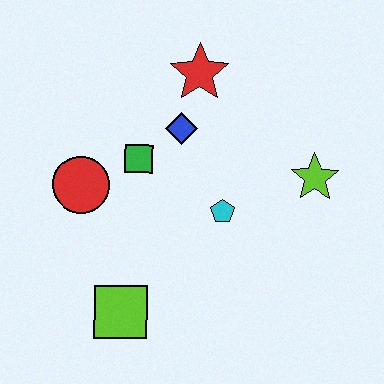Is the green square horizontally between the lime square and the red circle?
No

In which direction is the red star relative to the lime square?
The red star is above the lime square.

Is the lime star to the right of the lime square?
Yes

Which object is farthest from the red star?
The lime square is farthest from the red star.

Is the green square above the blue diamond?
No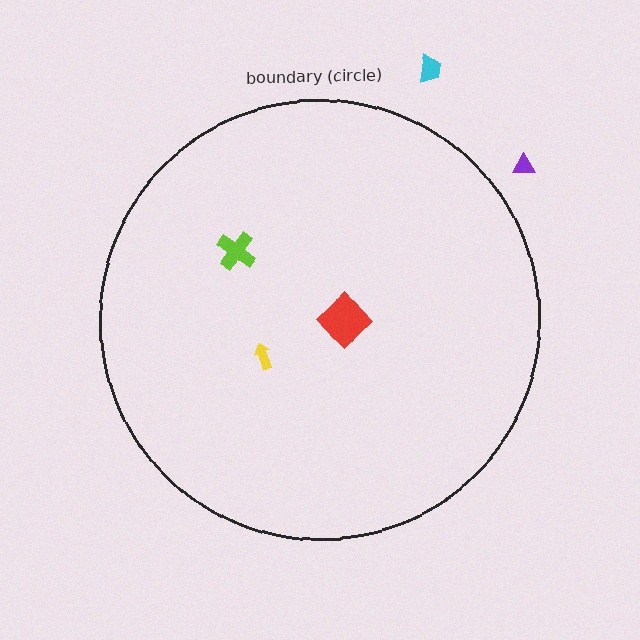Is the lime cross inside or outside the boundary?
Inside.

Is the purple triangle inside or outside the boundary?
Outside.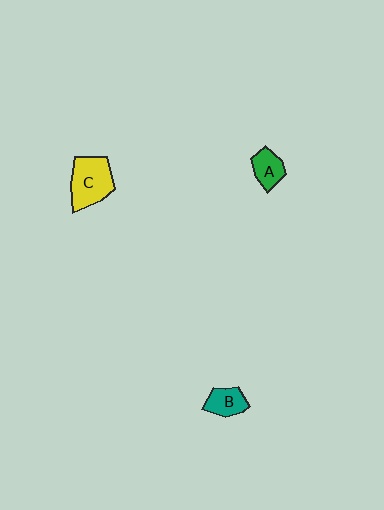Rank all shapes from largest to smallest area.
From largest to smallest: C (yellow), B (teal), A (green).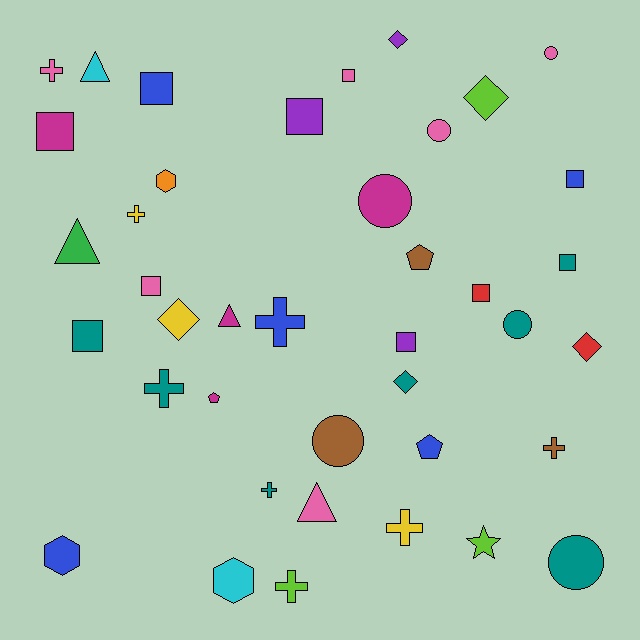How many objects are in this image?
There are 40 objects.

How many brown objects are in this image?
There are 3 brown objects.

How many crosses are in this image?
There are 8 crosses.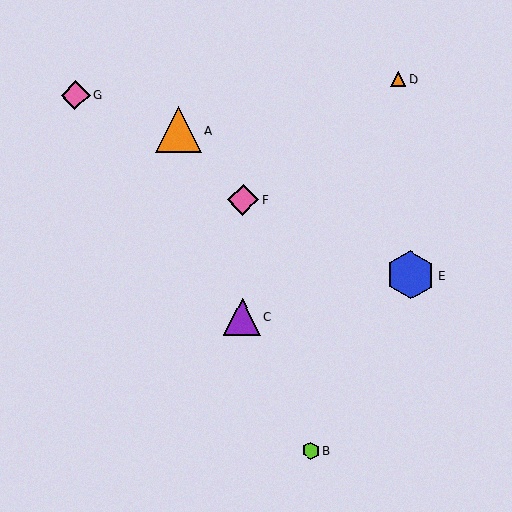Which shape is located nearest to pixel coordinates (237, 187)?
The pink diamond (labeled F) at (243, 200) is nearest to that location.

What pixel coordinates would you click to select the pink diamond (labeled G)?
Click at (75, 95) to select the pink diamond G.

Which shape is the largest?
The blue hexagon (labeled E) is the largest.